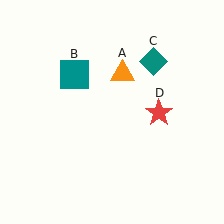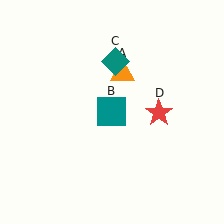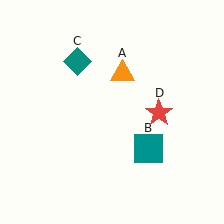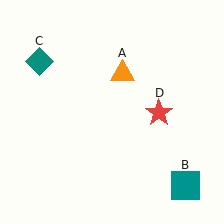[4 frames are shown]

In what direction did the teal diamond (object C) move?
The teal diamond (object C) moved left.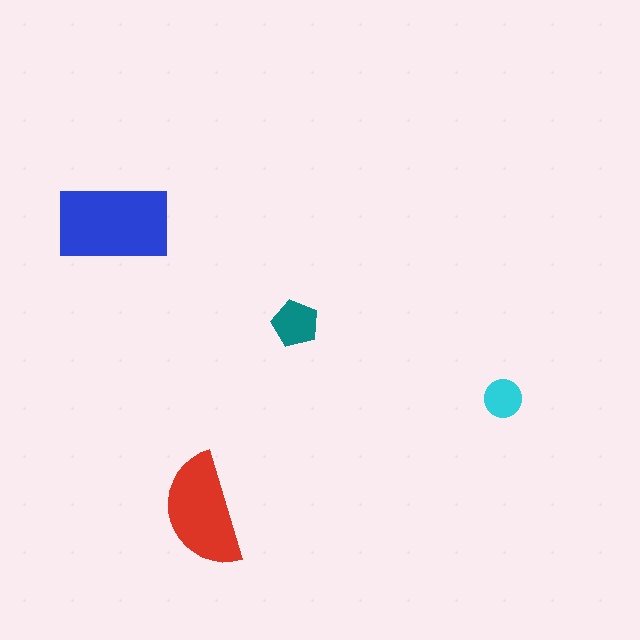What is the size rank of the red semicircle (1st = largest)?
2nd.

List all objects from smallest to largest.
The cyan circle, the teal pentagon, the red semicircle, the blue rectangle.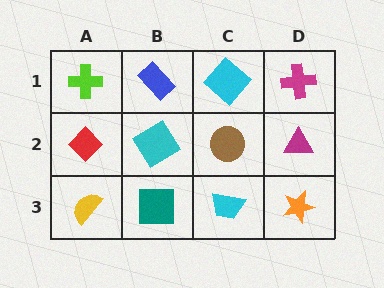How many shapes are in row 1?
4 shapes.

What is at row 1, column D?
A magenta cross.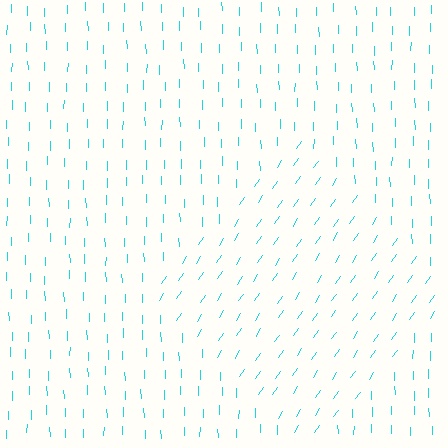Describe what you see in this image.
The image is filled with small cyan line segments. A diamond region in the image has lines oriented differently from the surrounding lines, creating a visible texture boundary.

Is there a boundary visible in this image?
Yes, there is a texture boundary formed by a change in line orientation.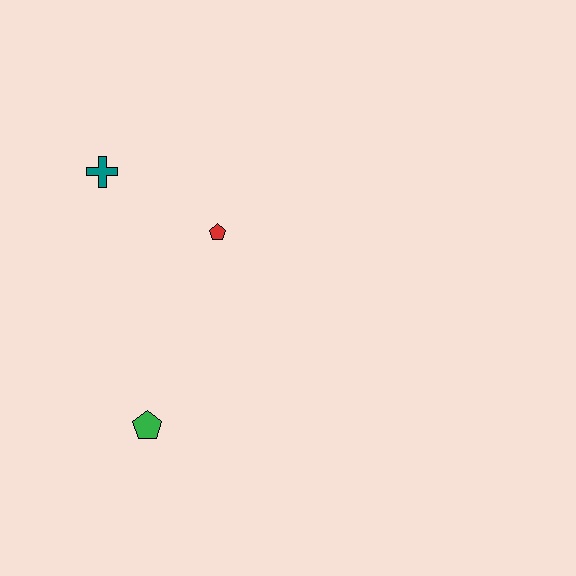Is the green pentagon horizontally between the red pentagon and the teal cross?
Yes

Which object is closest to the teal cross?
The red pentagon is closest to the teal cross.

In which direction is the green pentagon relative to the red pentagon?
The green pentagon is below the red pentagon.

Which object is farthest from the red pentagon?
The green pentagon is farthest from the red pentagon.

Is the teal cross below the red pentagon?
No